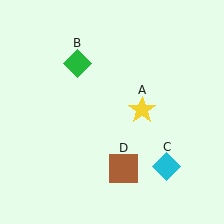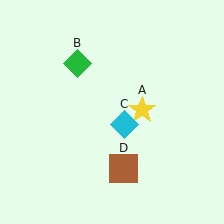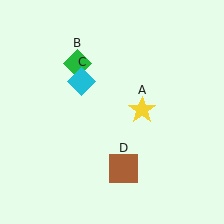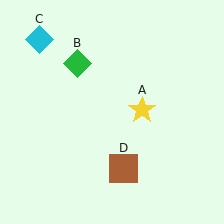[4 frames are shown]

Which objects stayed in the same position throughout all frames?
Yellow star (object A) and green diamond (object B) and brown square (object D) remained stationary.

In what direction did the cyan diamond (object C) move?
The cyan diamond (object C) moved up and to the left.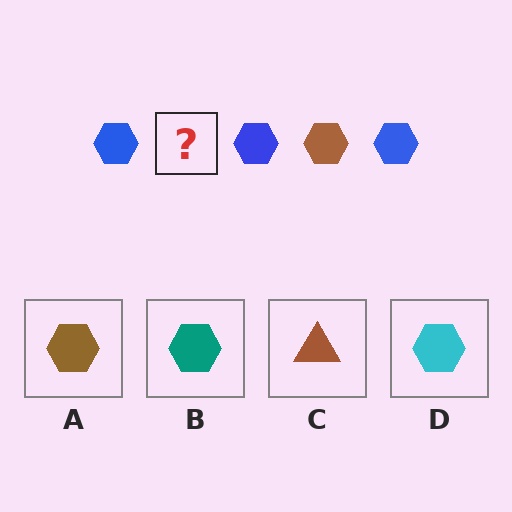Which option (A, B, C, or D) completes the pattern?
A.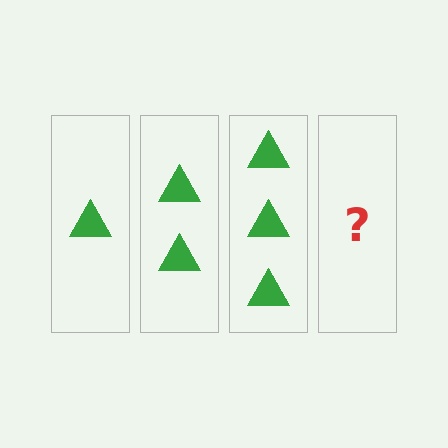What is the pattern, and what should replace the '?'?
The pattern is that each step adds one more triangle. The '?' should be 4 triangles.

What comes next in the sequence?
The next element should be 4 triangles.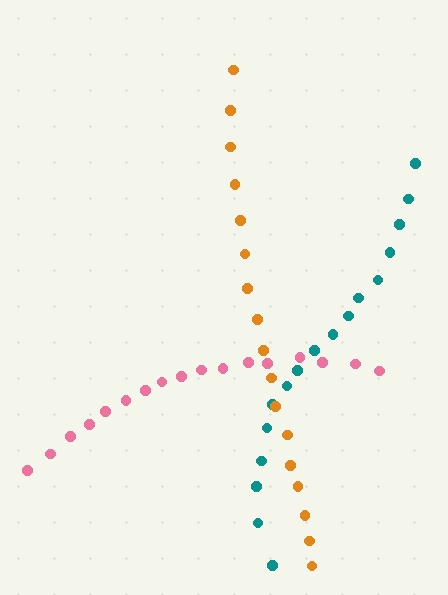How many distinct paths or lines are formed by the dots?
There are 3 distinct paths.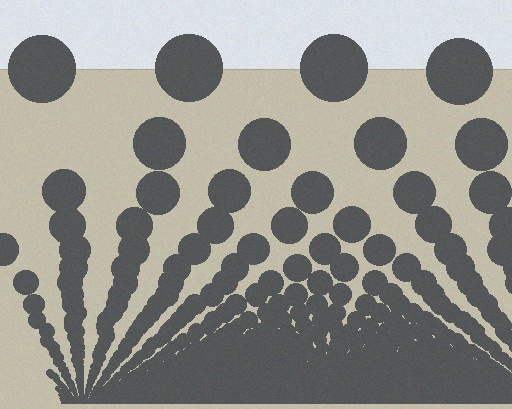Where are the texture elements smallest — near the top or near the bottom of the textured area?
Near the bottom.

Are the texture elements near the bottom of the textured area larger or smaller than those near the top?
Smaller. The gradient is inverted — elements near the bottom are smaller and denser.